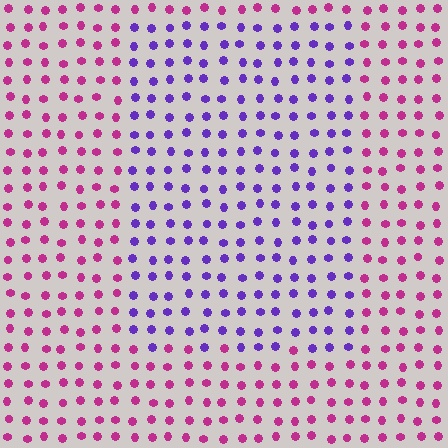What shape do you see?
I see a rectangle.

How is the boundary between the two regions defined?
The boundary is defined purely by a slight shift in hue (about 57 degrees). Spacing, size, and orientation are identical on both sides.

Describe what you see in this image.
The image is filled with small magenta elements in a uniform arrangement. A rectangle-shaped region is visible where the elements are tinted to a slightly different hue, forming a subtle color boundary.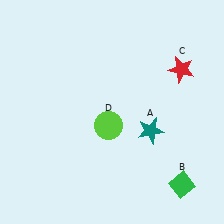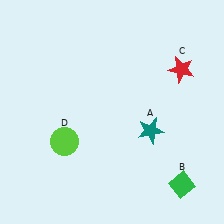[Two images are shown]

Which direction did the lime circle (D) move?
The lime circle (D) moved left.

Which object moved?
The lime circle (D) moved left.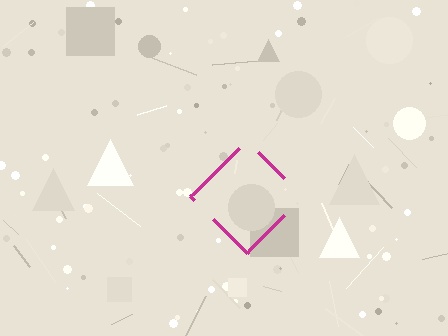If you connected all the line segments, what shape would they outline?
They would outline a diamond.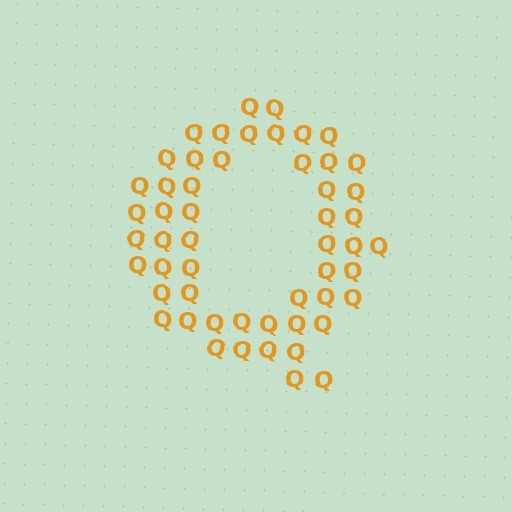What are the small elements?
The small elements are letter Q's.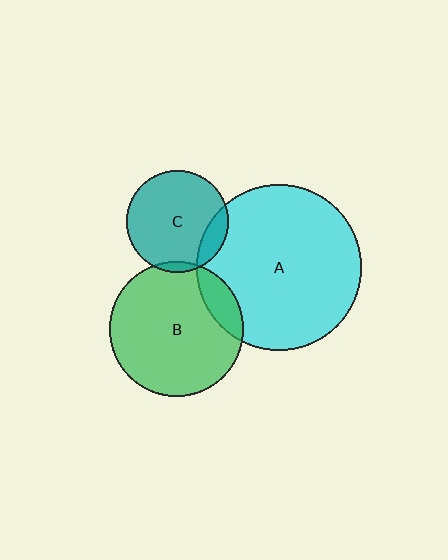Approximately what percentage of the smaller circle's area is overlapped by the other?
Approximately 15%.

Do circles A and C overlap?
Yes.